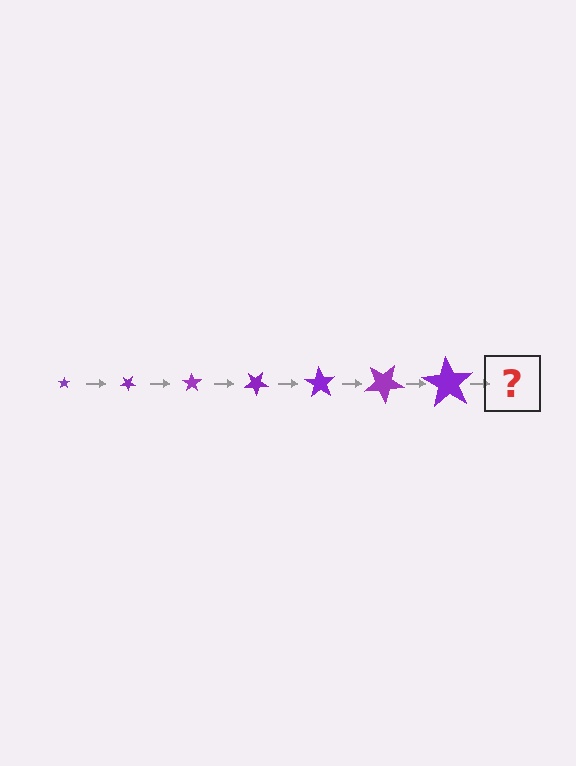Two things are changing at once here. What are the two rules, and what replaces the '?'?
The two rules are that the star grows larger each step and it rotates 35 degrees each step. The '?' should be a star, larger than the previous one and rotated 245 degrees from the start.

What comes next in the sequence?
The next element should be a star, larger than the previous one and rotated 245 degrees from the start.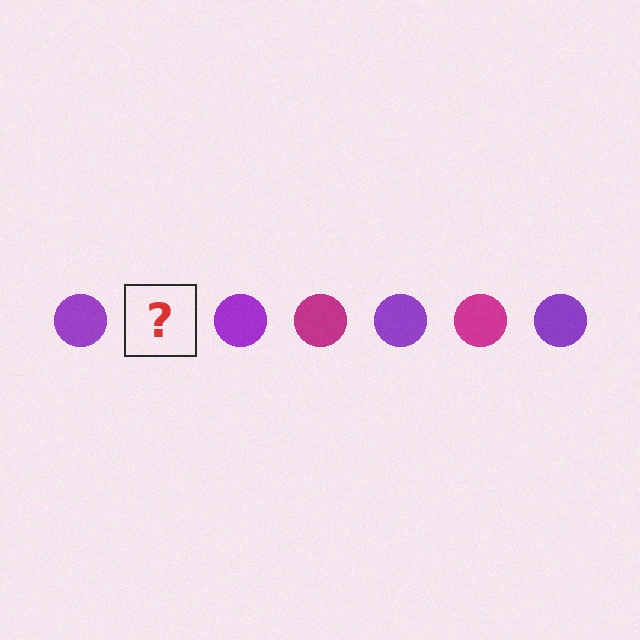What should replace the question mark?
The question mark should be replaced with a magenta circle.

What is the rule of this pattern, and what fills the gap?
The rule is that the pattern cycles through purple, magenta circles. The gap should be filled with a magenta circle.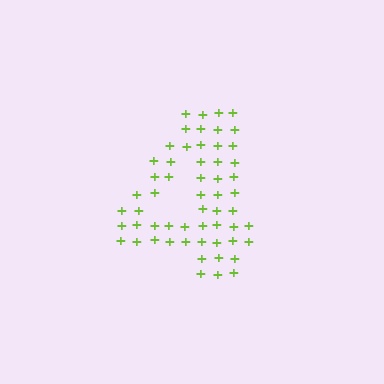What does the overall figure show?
The overall figure shows the digit 4.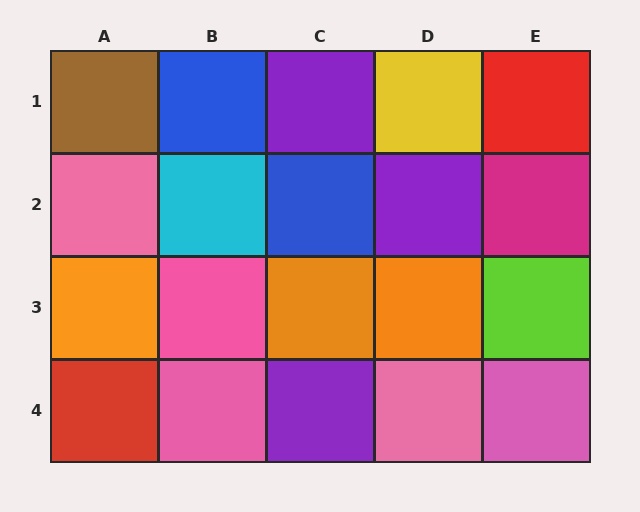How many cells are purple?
3 cells are purple.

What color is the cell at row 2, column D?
Purple.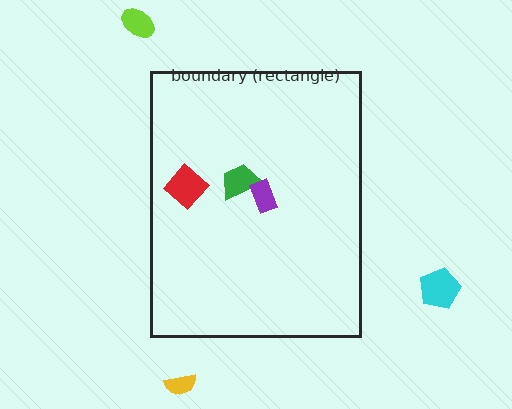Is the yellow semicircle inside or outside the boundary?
Outside.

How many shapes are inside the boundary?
3 inside, 3 outside.